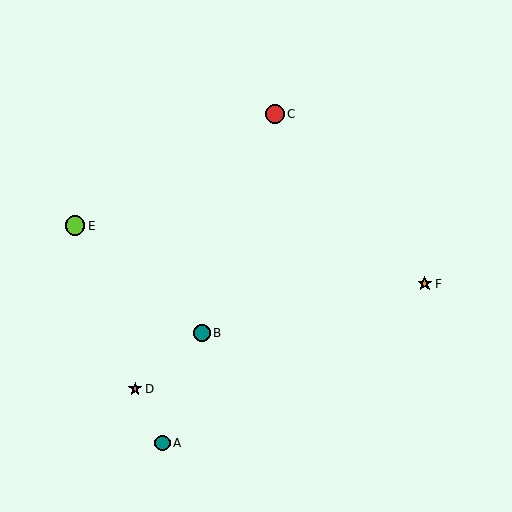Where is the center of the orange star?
The center of the orange star is at (425, 284).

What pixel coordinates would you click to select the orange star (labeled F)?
Click at (425, 284) to select the orange star F.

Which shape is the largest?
The lime circle (labeled E) is the largest.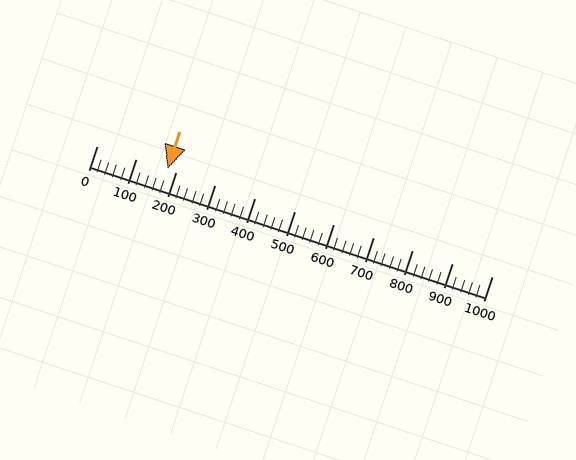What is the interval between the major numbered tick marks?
The major tick marks are spaced 100 units apart.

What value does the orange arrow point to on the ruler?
The orange arrow points to approximately 180.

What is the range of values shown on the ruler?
The ruler shows values from 0 to 1000.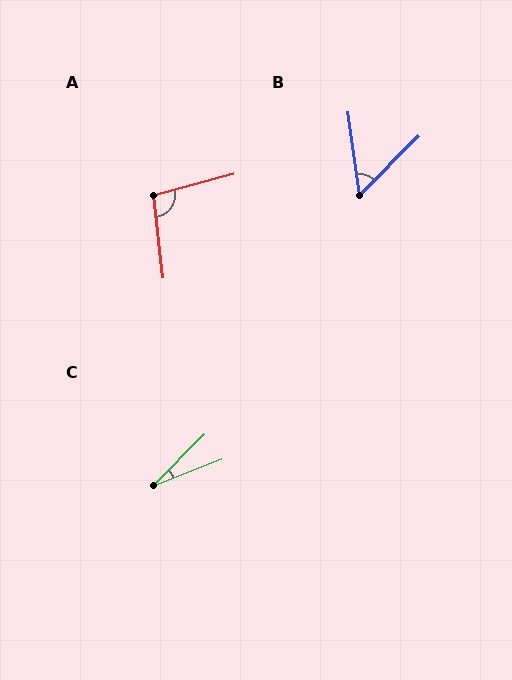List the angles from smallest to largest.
C (24°), B (52°), A (99°).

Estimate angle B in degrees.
Approximately 52 degrees.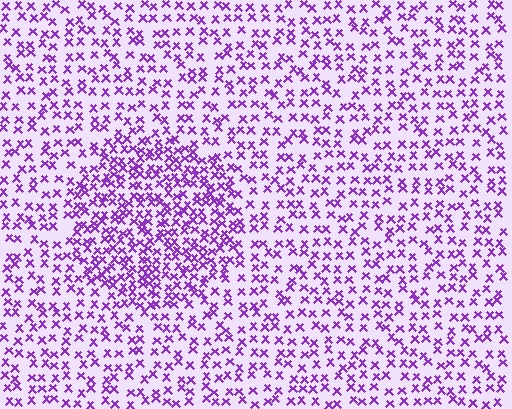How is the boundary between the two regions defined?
The boundary is defined by a change in element density (approximately 1.9x ratio). All elements are the same color, size, and shape.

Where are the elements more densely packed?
The elements are more densely packed inside the circle boundary.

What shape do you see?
I see a circle.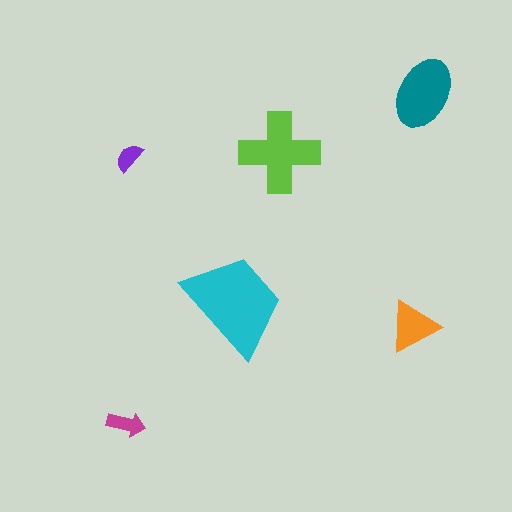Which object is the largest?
The cyan trapezoid.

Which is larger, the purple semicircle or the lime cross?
The lime cross.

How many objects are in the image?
There are 6 objects in the image.